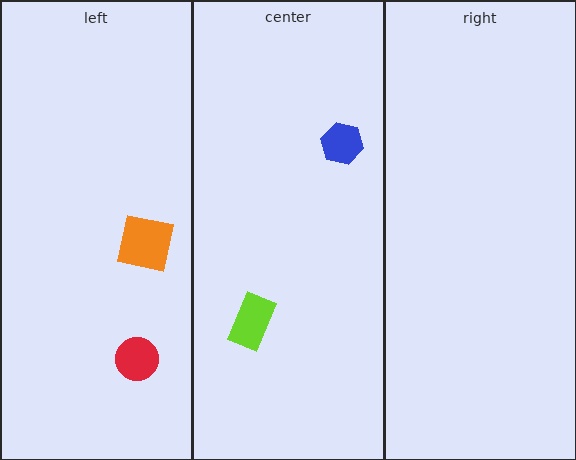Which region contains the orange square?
The left region.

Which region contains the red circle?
The left region.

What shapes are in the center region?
The lime rectangle, the blue hexagon.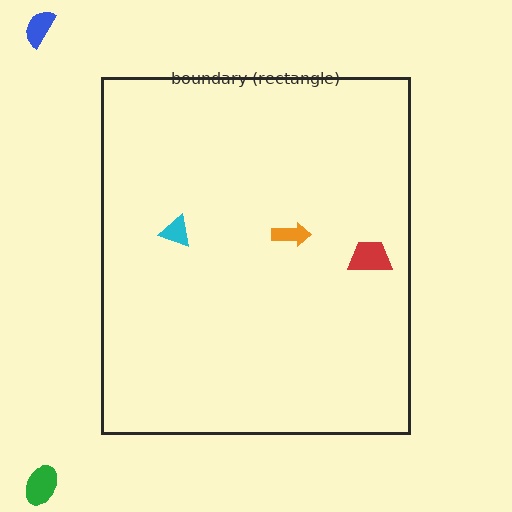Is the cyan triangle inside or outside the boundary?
Inside.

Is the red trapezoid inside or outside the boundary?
Inside.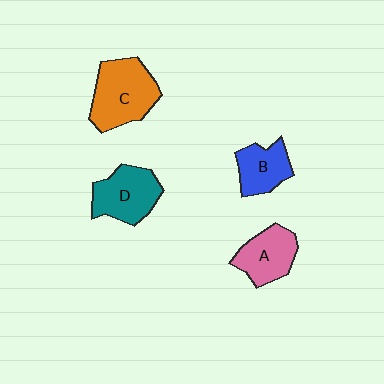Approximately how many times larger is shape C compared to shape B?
Approximately 1.6 times.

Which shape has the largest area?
Shape C (orange).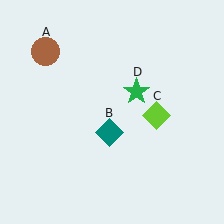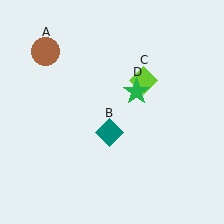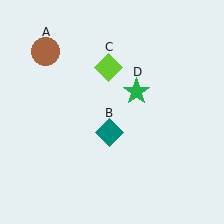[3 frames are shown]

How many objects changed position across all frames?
1 object changed position: lime diamond (object C).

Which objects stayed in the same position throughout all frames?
Brown circle (object A) and teal diamond (object B) and green star (object D) remained stationary.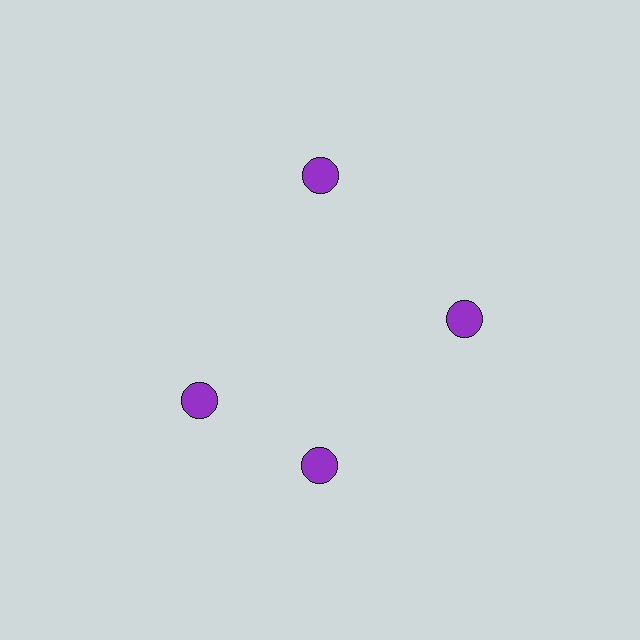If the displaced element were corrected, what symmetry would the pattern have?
It would have 4-fold rotational symmetry — the pattern would map onto itself every 90 degrees.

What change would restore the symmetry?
The symmetry would be restored by rotating it back into even spacing with its neighbors so that all 4 circles sit at equal angles and equal distance from the center.